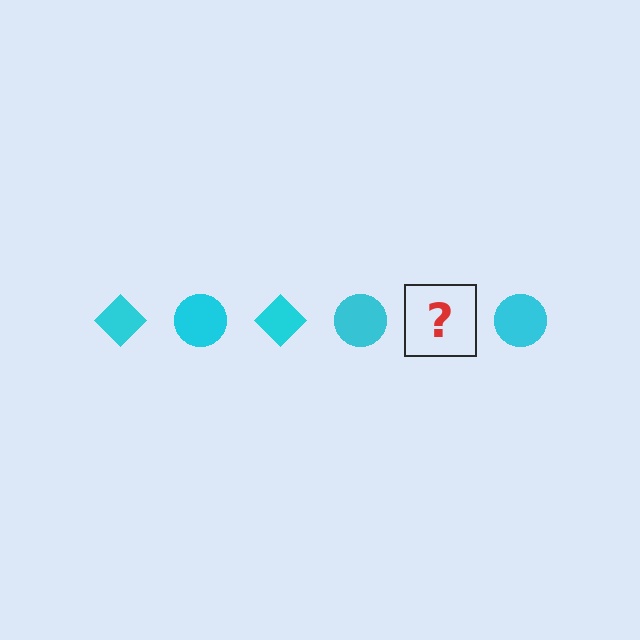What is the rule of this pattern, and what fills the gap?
The rule is that the pattern cycles through diamond, circle shapes in cyan. The gap should be filled with a cyan diamond.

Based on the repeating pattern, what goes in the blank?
The blank should be a cyan diamond.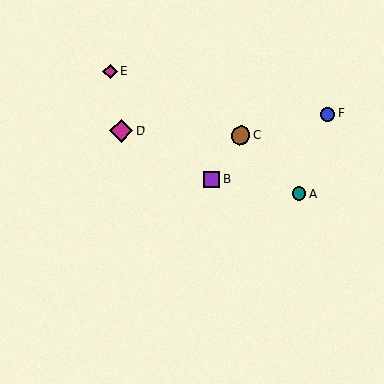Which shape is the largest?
The magenta diamond (labeled D) is the largest.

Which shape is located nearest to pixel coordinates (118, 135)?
The magenta diamond (labeled D) at (121, 131) is nearest to that location.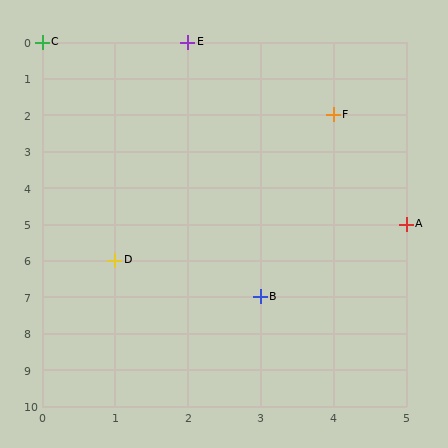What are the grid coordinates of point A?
Point A is at grid coordinates (5, 5).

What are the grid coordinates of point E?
Point E is at grid coordinates (2, 0).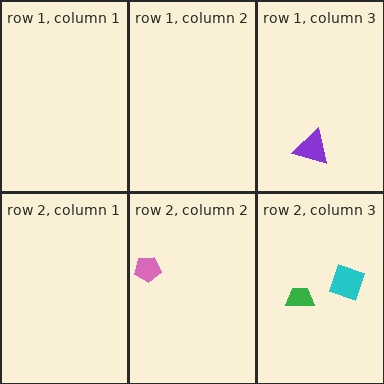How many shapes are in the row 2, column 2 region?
1.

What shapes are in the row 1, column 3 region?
The purple triangle.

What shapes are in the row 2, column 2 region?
The pink pentagon.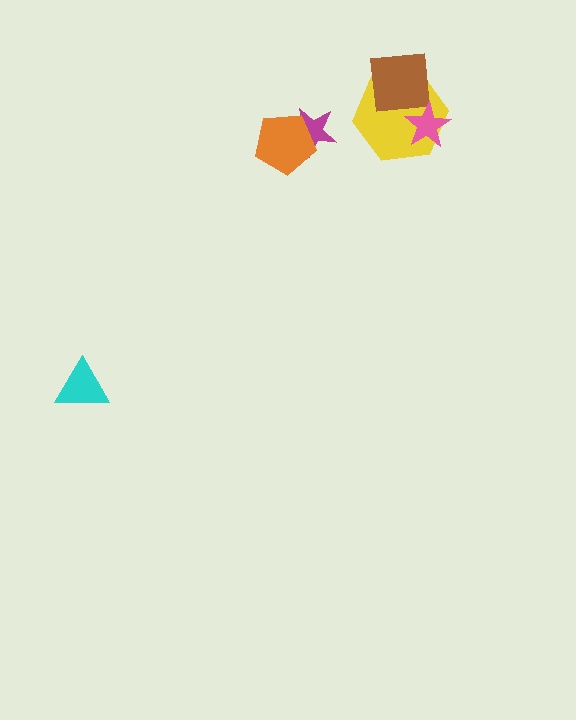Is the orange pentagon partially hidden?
No, no other shape covers it.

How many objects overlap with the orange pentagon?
1 object overlaps with the orange pentagon.